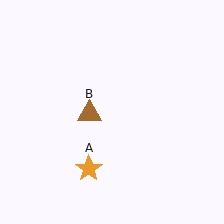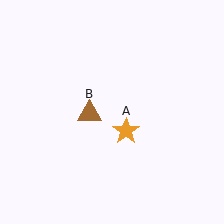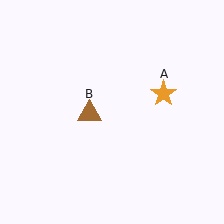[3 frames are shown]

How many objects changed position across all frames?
1 object changed position: orange star (object A).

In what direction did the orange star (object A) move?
The orange star (object A) moved up and to the right.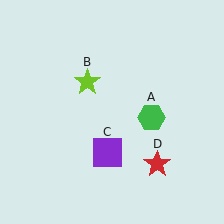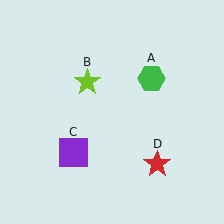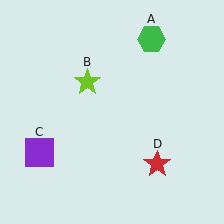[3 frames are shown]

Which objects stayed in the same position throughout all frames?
Lime star (object B) and red star (object D) remained stationary.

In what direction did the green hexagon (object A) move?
The green hexagon (object A) moved up.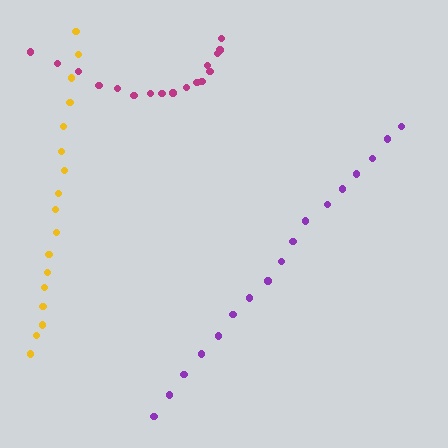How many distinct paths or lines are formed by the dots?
There are 3 distinct paths.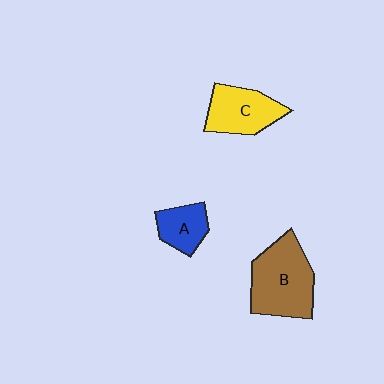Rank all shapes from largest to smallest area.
From largest to smallest: B (brown), C (yellow), A (blue).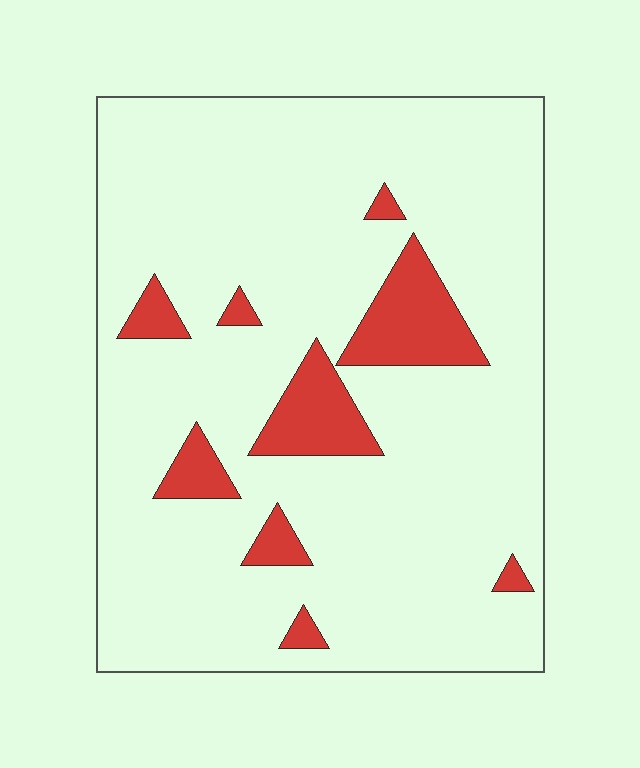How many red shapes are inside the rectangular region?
9.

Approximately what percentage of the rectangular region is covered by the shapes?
Approximately 10%.